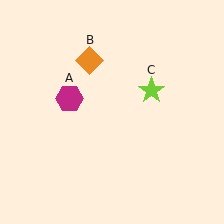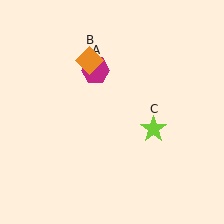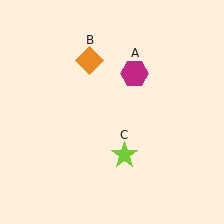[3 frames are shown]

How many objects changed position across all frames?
2 objects changed position: magenta hexagon (object A), lime star (object C).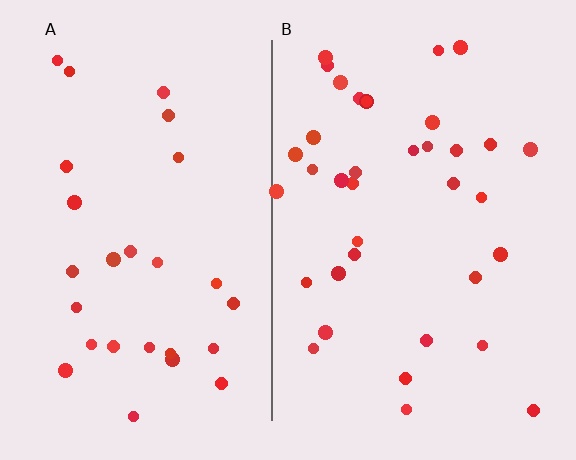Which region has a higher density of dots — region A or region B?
B (the right).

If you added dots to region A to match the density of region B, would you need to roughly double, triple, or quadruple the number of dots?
Approximately double.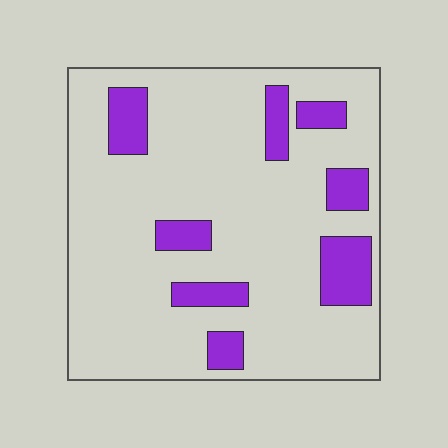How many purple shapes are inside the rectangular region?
8.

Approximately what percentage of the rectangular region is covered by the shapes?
Approximately 15%.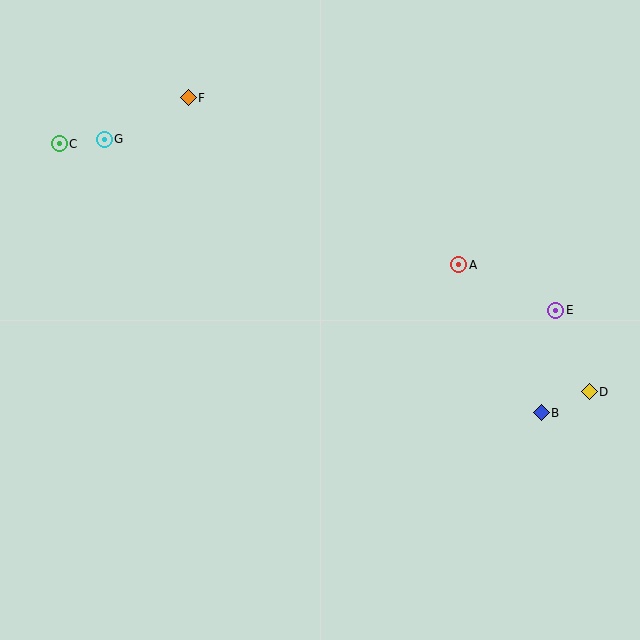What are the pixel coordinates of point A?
Point A is at (459, 265).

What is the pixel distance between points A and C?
The distance between A and C is 417 pixels.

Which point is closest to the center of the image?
Point A at (459, 265) is closest to the center.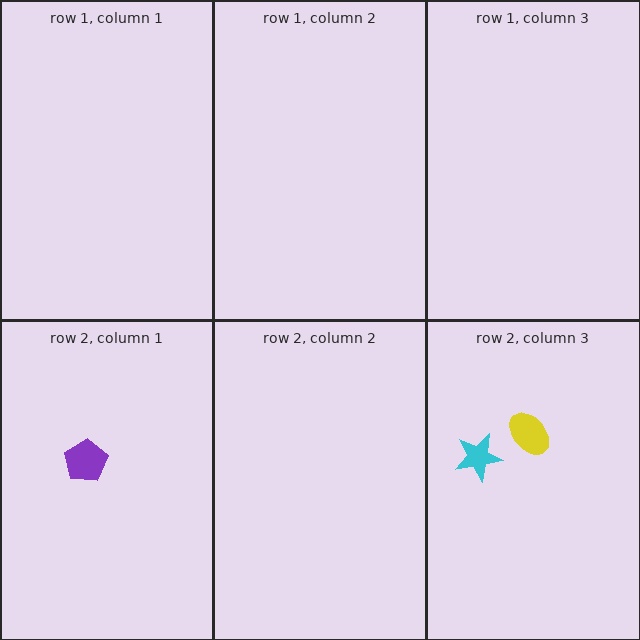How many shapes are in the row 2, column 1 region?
1.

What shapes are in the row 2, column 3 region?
The yellow ellipse, the cyan star.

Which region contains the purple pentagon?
The row 2, column 1 region.